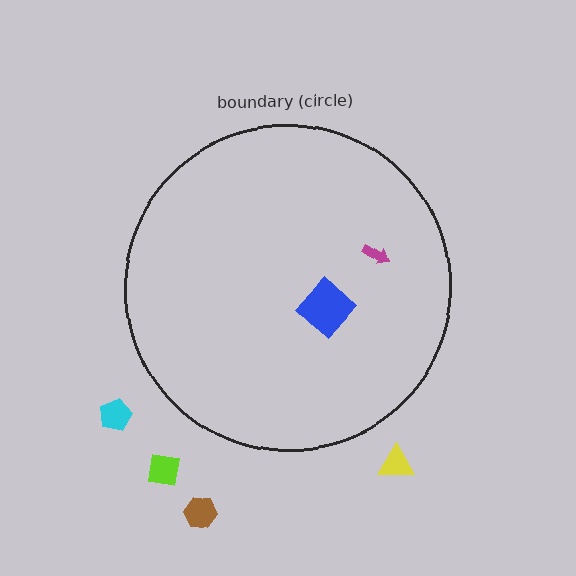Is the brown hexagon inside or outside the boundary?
Outside.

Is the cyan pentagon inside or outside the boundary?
Outside.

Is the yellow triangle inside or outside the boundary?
Outside.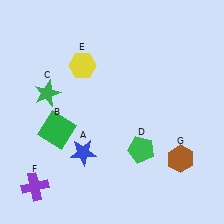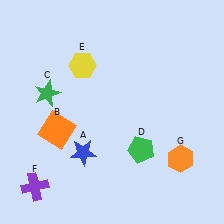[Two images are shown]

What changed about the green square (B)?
In Image 1, B is green. In Image 2, it changed to orange.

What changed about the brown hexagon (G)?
In Image 1, G is brown. In Image 2, it changed to orange.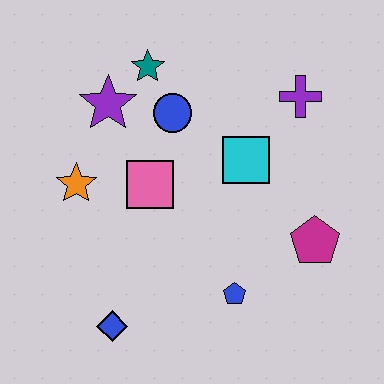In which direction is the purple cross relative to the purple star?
The purple cross is to the right of the purple star.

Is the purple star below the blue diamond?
No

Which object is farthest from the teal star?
The blue diamond is farthest from the teal star.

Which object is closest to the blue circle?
The teal star is closest to the blue circle.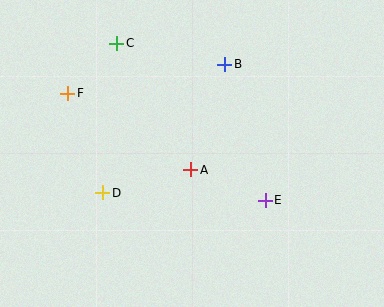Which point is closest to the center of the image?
Point A at (191, 170) is closest to the center.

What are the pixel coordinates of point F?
Point F is at (68, 93).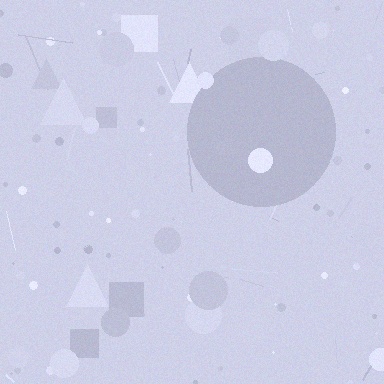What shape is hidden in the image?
A circle is hidden in the image.